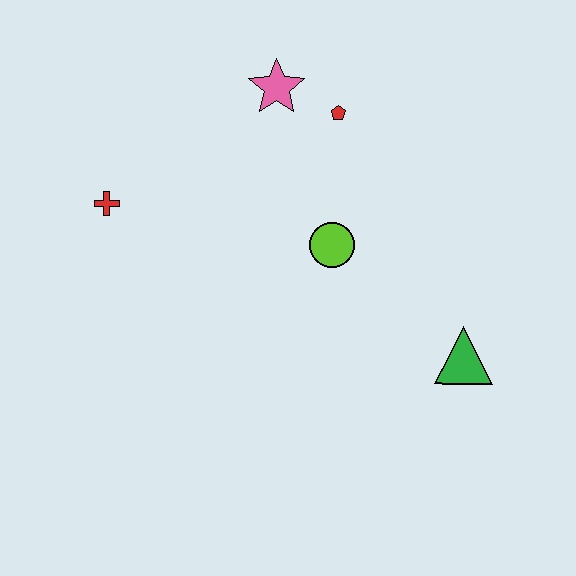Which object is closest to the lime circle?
The red pentagon is closest to the lime circle.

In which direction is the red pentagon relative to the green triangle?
The red pentagon is above the green triangle.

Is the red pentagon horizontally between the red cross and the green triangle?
Yes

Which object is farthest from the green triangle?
The red cross is farthest from the green triangle.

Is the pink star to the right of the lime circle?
No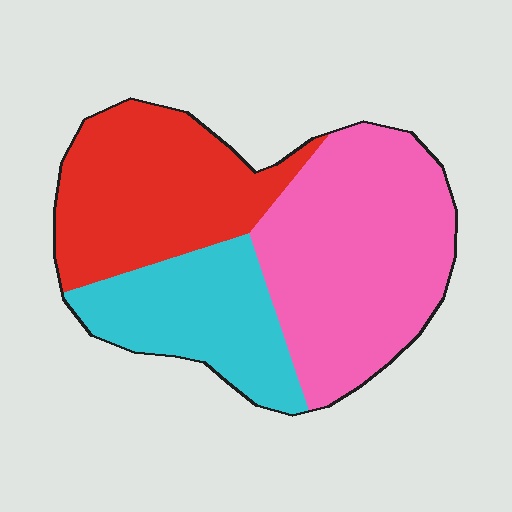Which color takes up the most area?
Pink, at roughly 45%.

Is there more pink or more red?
Pink.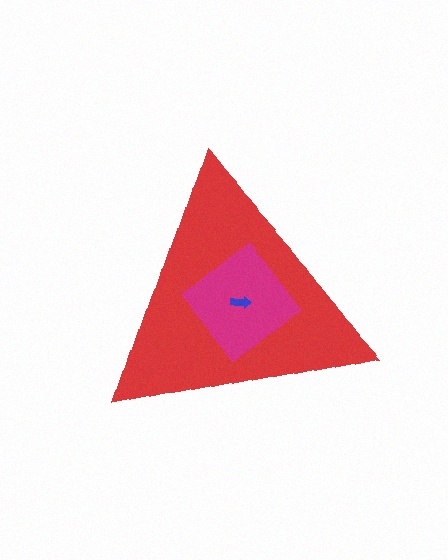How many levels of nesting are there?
3.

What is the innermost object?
The blue arrow.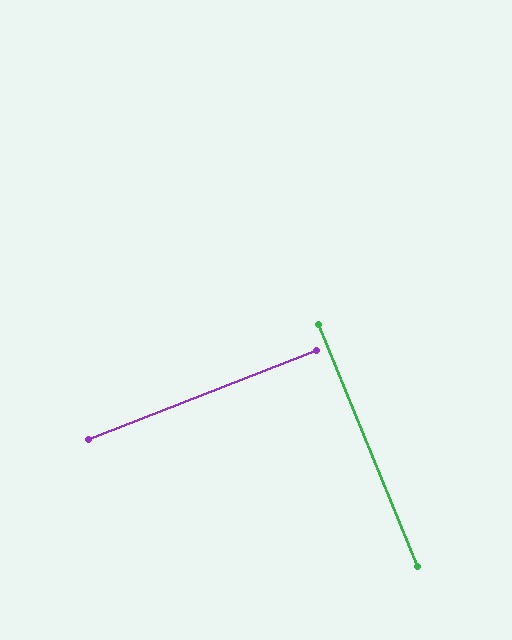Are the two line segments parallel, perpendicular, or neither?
Perpendicular — they meet at approximately 89°.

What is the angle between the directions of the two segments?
Approximately 89 degrees.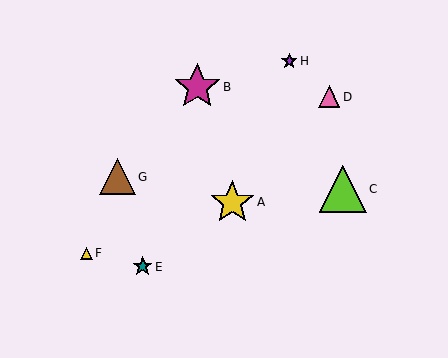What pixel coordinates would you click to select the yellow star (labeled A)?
Click at (232, 202) to select the yellow star A.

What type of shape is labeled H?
Shape H is a purple star.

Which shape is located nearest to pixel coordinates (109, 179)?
The brown triangle (labeled G) at (117, 177) is nearest to that location.